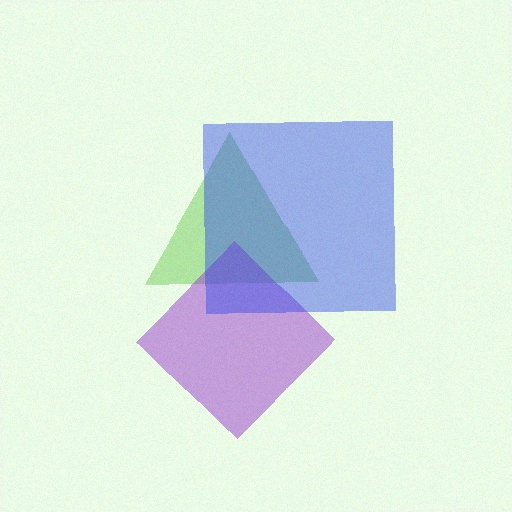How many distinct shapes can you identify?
There are 3 distinct shapes: a lime triangle, a purple diamond, a blue square.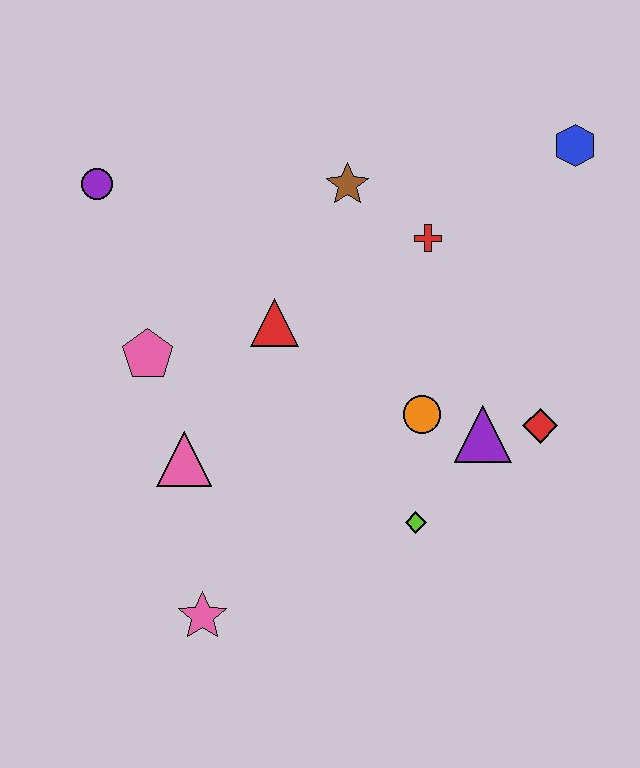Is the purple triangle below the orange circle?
Yes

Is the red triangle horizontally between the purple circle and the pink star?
No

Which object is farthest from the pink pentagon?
The blue hexagon is farthest from the pink pentagon.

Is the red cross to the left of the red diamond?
Yes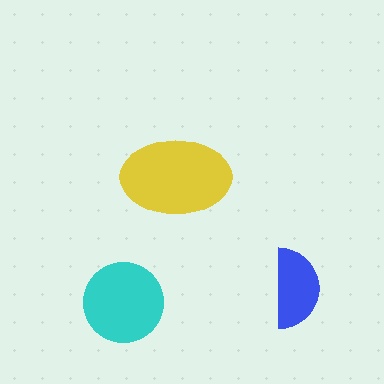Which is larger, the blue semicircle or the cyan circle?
The cyan circle.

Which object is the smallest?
The blue semicircle.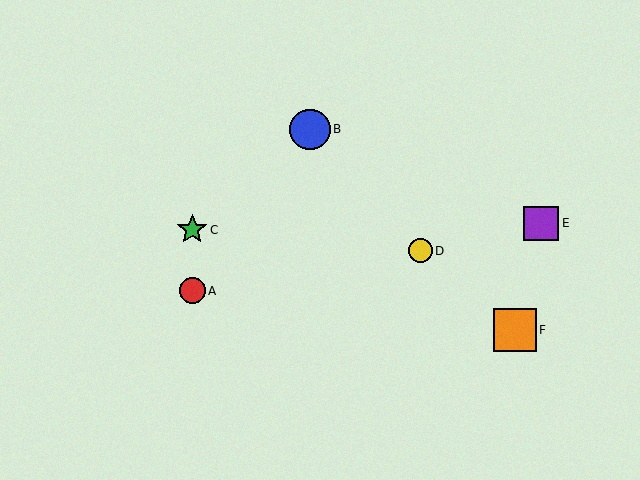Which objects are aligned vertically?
Objects A, C are aligned vertically.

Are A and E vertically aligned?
No, A is at x≈192 and E is at x≈541.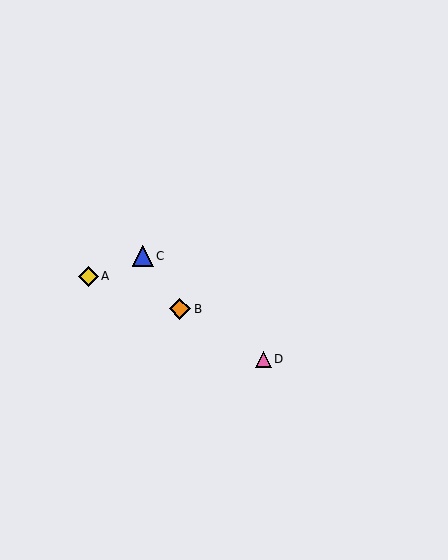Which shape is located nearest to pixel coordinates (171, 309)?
The orange diamond (labeled B) at (180, 309) is nearest to that location.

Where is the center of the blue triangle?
The center of the blue triangle is at (143, 256).